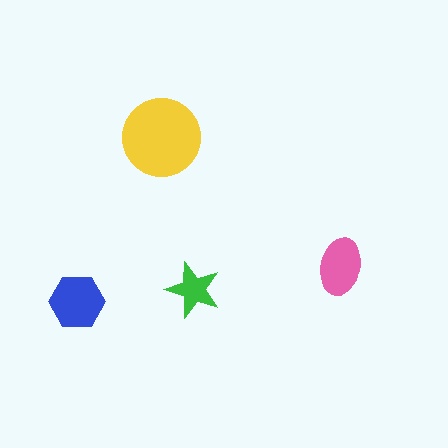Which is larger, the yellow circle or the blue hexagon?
The yellow circle.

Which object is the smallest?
The green star.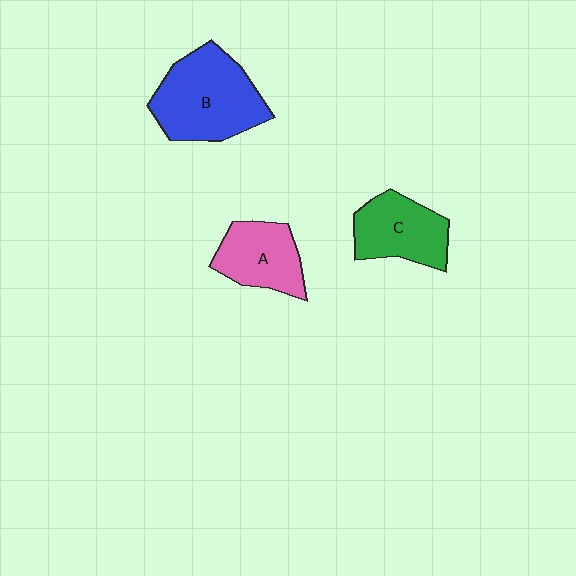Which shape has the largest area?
Shape B (blue).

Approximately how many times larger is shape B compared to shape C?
Approximately 1.5 times.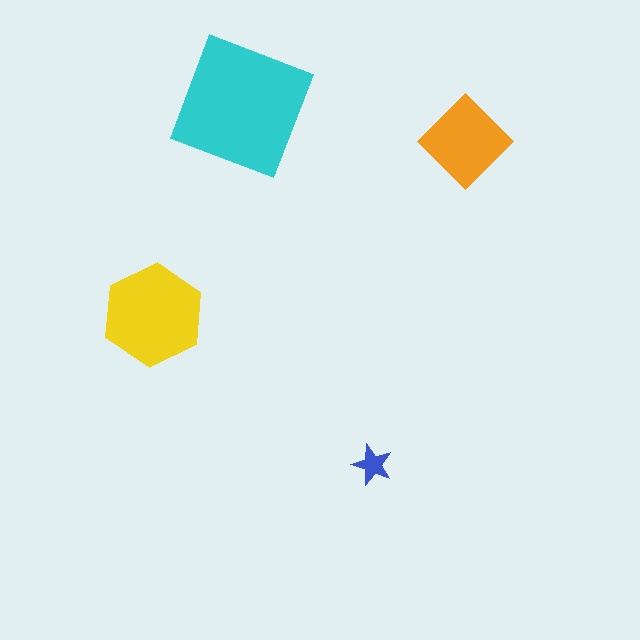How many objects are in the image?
There are 4 objects in the image.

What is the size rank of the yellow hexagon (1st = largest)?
2nd.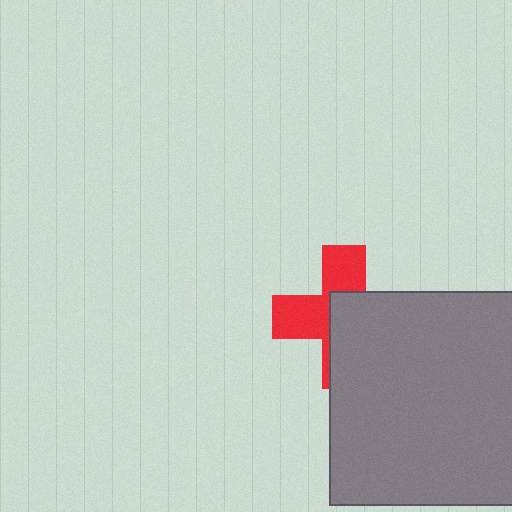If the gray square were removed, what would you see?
You would see the complete red cross.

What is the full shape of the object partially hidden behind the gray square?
The partially hidden object is a red cross.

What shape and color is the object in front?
The object in front is a gray square.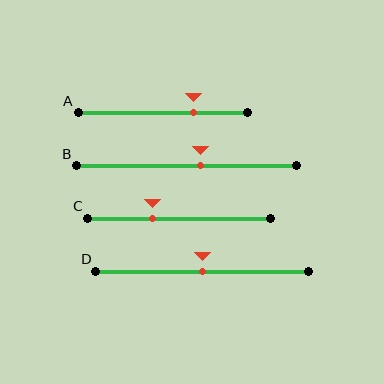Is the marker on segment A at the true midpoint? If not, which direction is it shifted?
No, the marker on segment A is shifted to the right by about 18% of the segment length.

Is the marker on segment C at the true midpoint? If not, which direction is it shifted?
No, the marker on segment C is shifted to the left by about 15% of the segment length.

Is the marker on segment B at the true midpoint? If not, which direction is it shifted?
No, the marker on segment B is shifted to the right by about 6% of the segment length.